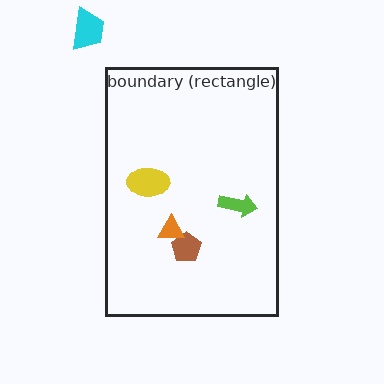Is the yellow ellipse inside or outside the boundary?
Inside.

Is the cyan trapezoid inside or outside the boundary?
Outside.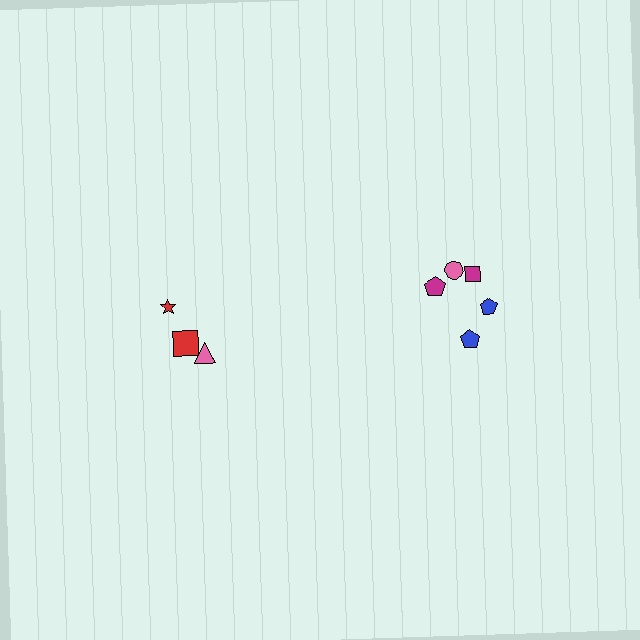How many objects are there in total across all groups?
There are 8 objects.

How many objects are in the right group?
There are 5 objects.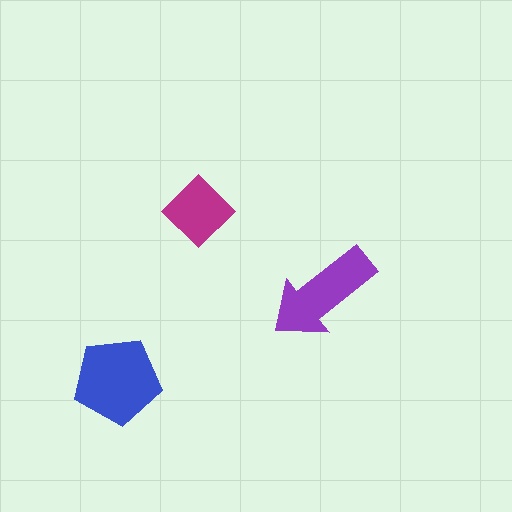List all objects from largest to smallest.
The blue pentagon, the purple arrow, the magenta diamond.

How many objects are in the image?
There are 3 objects in the image.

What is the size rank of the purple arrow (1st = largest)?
2nd.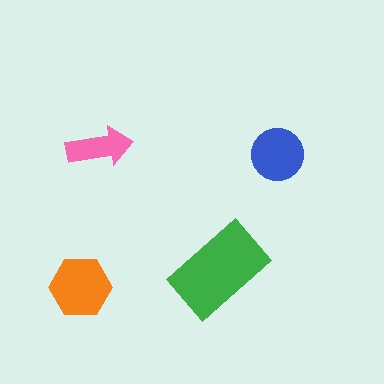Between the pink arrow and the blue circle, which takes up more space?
The blue circle.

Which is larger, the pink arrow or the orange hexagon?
The orange hexagon.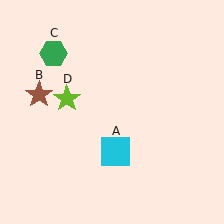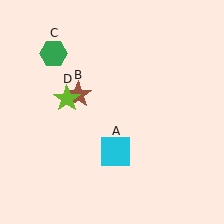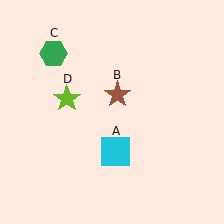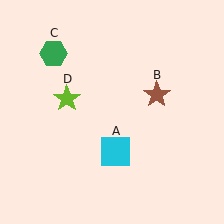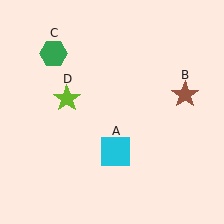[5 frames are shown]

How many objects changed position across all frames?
1 object changed position: brown star (object B).